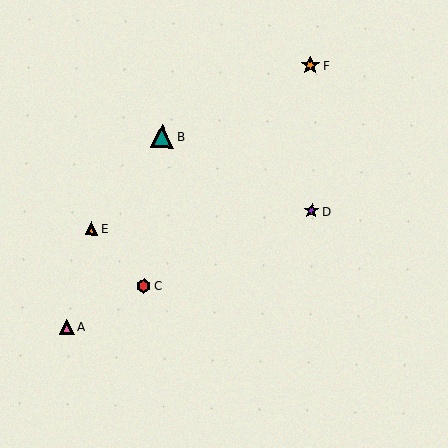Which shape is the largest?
The teal triangle (labeled B) is the largest.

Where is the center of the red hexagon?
The center of the red hexagon is at (144, 286).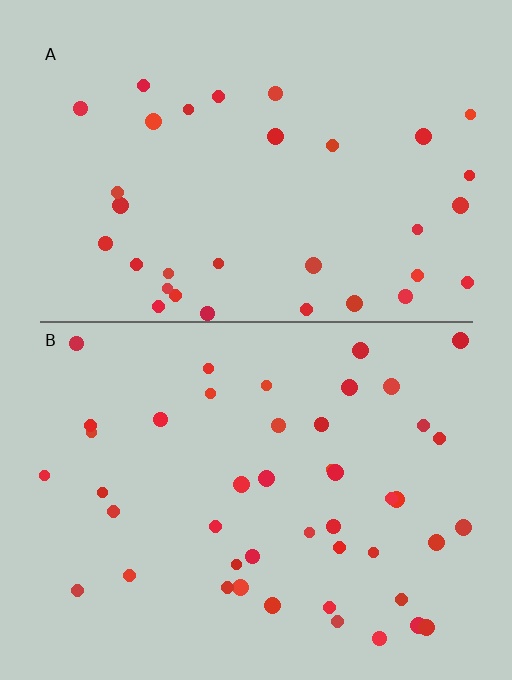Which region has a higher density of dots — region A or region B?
B (the bottom).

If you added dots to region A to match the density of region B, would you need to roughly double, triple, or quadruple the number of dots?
Approximately double.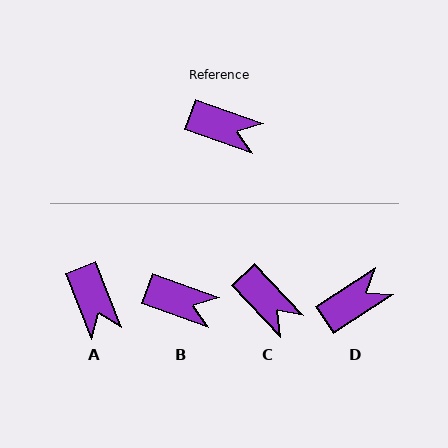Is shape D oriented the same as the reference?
No, it is off by about 52 degrees.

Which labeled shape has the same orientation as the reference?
B.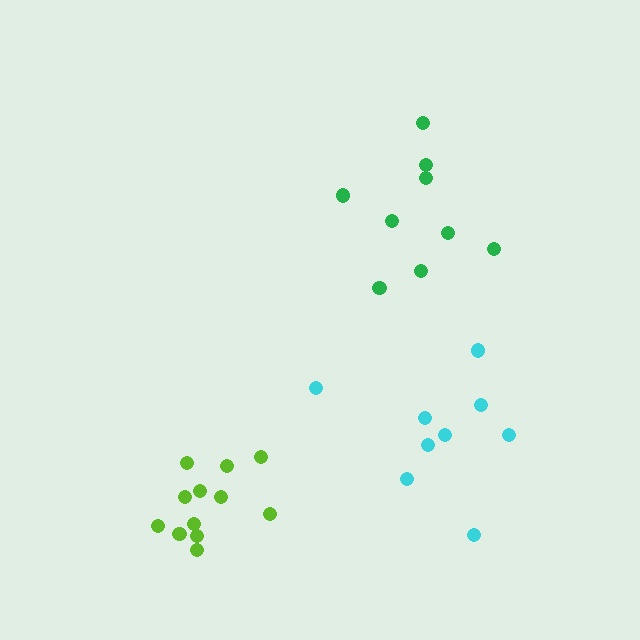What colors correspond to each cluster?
The clusters are colored: lime, cyan, green.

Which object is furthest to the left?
The lime cluster is leftmost.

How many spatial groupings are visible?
There are 3 spatial groupings.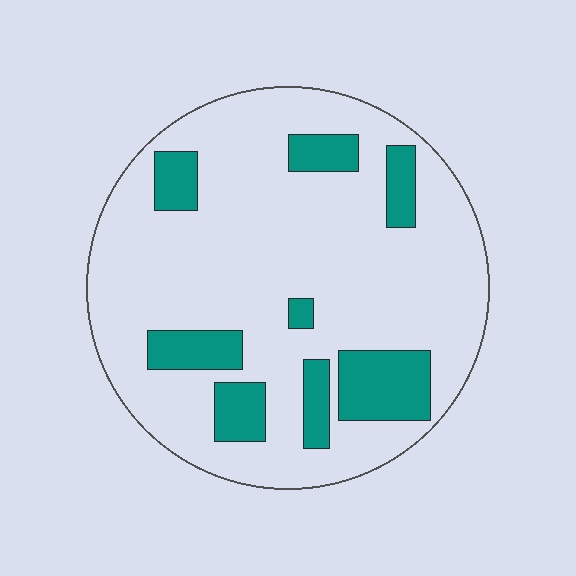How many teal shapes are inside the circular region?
8.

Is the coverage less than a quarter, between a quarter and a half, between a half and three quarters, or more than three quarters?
Less than a quarter.